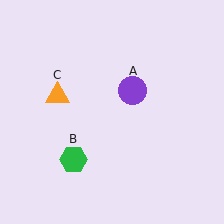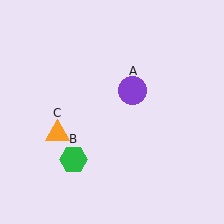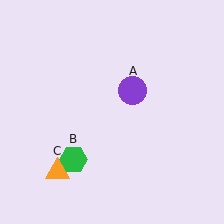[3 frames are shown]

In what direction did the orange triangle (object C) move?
The orange triangle (object C) moved down.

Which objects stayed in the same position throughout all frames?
Purple circle (object A) and green hexagon (object B) remained stationary.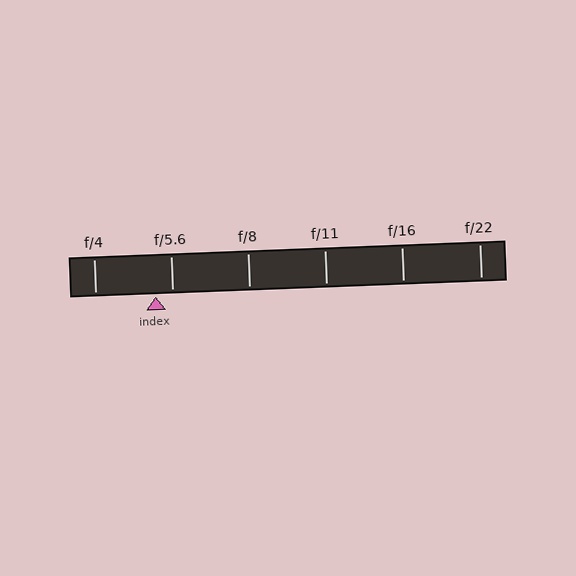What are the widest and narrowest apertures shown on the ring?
The widest aperture shown is f/4 and the narrowest is f/22.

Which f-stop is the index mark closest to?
The index mark is closest to f/5.6.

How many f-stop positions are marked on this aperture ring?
There are 6 f-stop positions marked.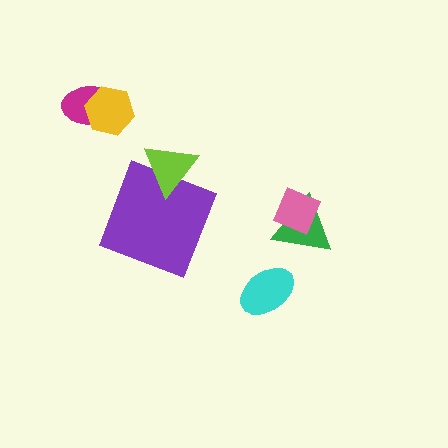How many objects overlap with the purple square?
1 object overlaps with the purple square.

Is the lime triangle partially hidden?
No, no other shape covers it.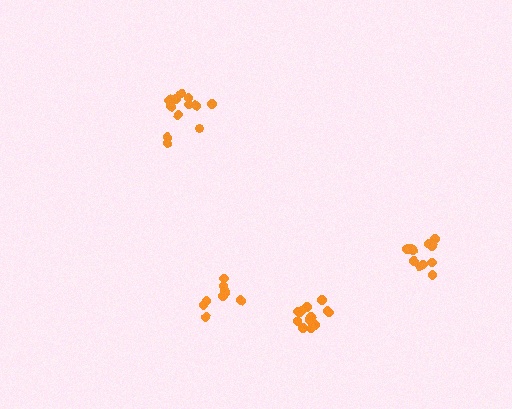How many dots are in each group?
Group 1: 14 dots, Group 2: 11 dots, Group 3: 9 dots, Group 4: 13 dots (47 total).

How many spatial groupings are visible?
There are 4 spatial groupings.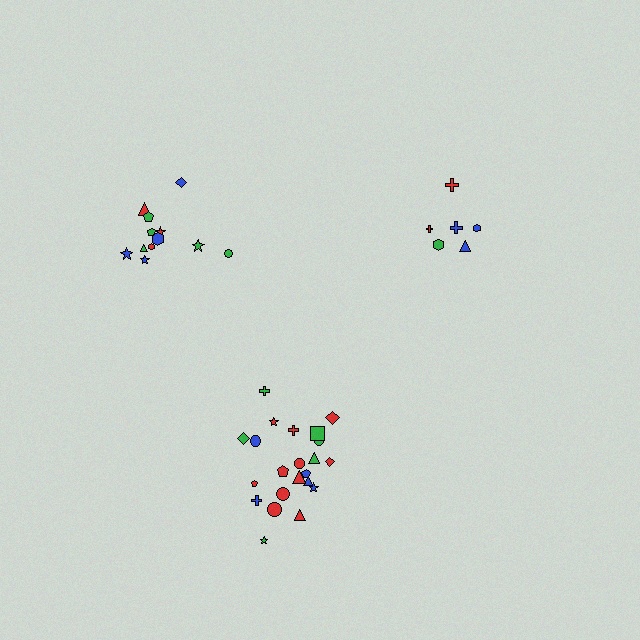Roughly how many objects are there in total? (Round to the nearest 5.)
Roughly 40 objects in total.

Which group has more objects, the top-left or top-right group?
The top-left group.